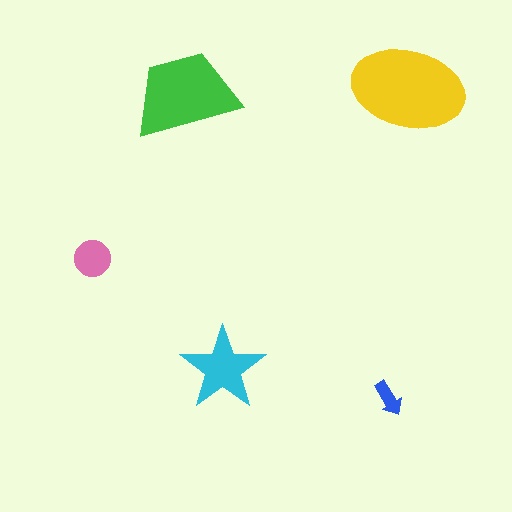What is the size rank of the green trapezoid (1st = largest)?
2nd.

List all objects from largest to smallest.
The yellow ellipse, the green trapezoid, the cyan star, the pink circle, the blue arrow.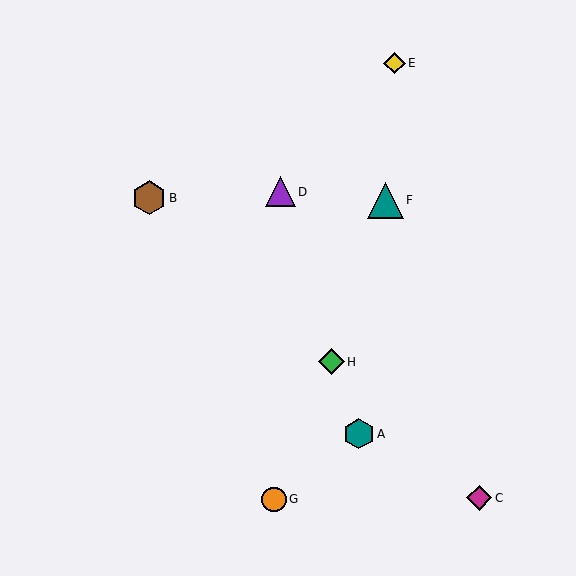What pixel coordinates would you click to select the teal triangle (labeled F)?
Click at (386, 200) to select the teal triangle F.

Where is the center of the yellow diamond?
The center of the yellow diamond is at (394, 63).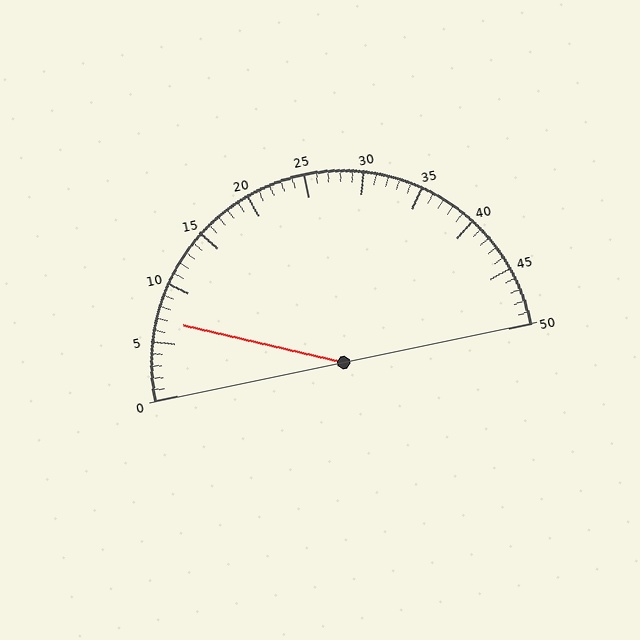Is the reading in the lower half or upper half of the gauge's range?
The reading is in the lower half of the range (0 to 50).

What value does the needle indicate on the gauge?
The needle indicates approximately 7.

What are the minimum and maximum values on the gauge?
The gauge ranges from 0 to 50.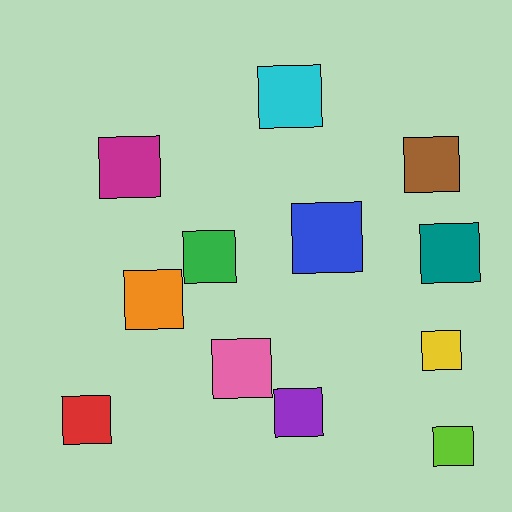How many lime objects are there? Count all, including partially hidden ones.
There is 1 lime object.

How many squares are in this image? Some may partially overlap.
There are 12 squares.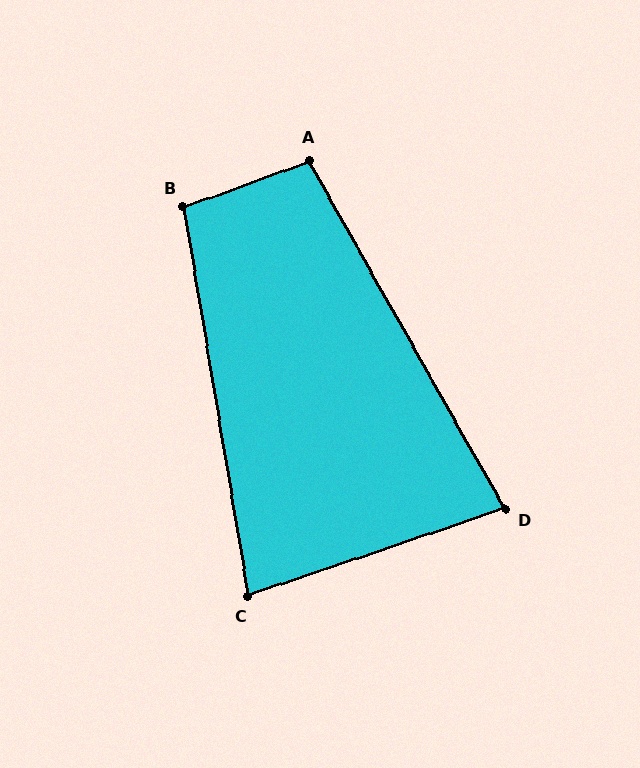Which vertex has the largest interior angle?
B, at approximately 101 degrees.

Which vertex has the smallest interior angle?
D, at approximately 79 degrees.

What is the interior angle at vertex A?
Approximately 99 degrees (obtuse).